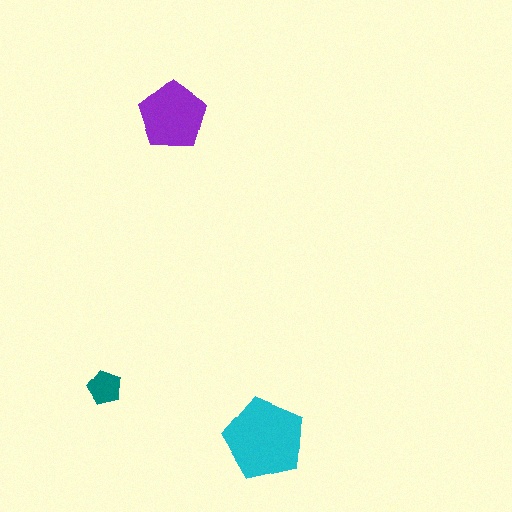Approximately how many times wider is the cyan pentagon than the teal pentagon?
About 2.5 times wider.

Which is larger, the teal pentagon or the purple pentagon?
The purple one.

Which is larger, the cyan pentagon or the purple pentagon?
The cyan one.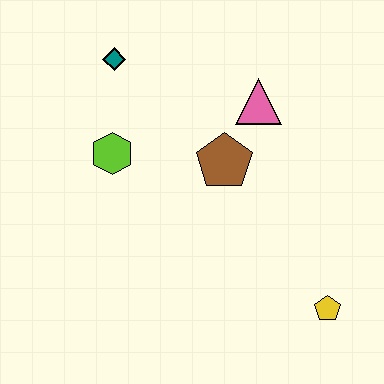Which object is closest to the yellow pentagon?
The brown pentagon is closest to the yellow pentagon.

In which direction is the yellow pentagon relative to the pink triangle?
The yellow pentagon is below the pink triangle.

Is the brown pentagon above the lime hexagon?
No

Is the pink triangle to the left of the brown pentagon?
No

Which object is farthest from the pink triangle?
The yellow pentagon is farthest from the pink triangle.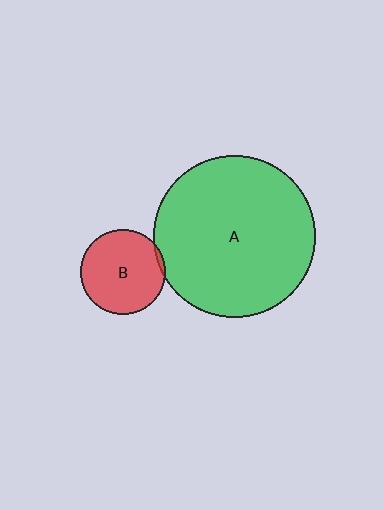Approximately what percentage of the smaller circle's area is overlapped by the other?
Approximately 5%.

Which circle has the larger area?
Circle A (green).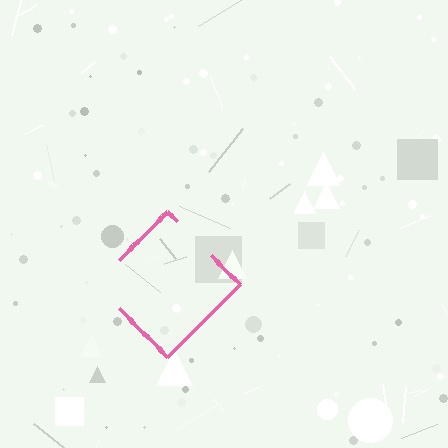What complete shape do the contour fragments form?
The contour fragments form a diamond.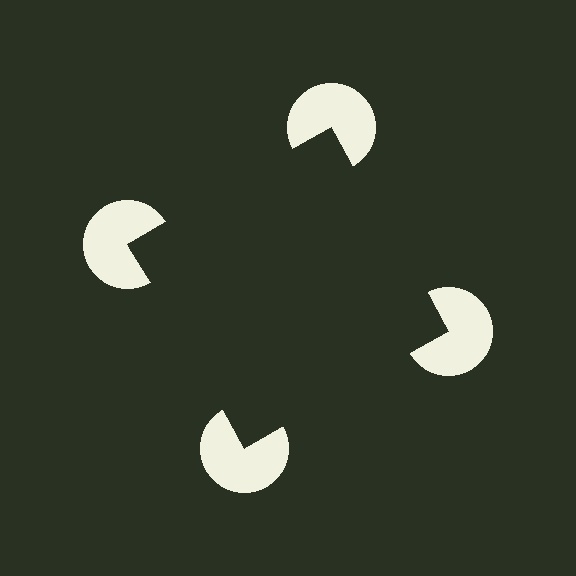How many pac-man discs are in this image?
There are 4 — one at each vertex of the illusory square.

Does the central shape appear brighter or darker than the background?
It typically appears slightly darker than the background, even though no actual brightness change is drawn.